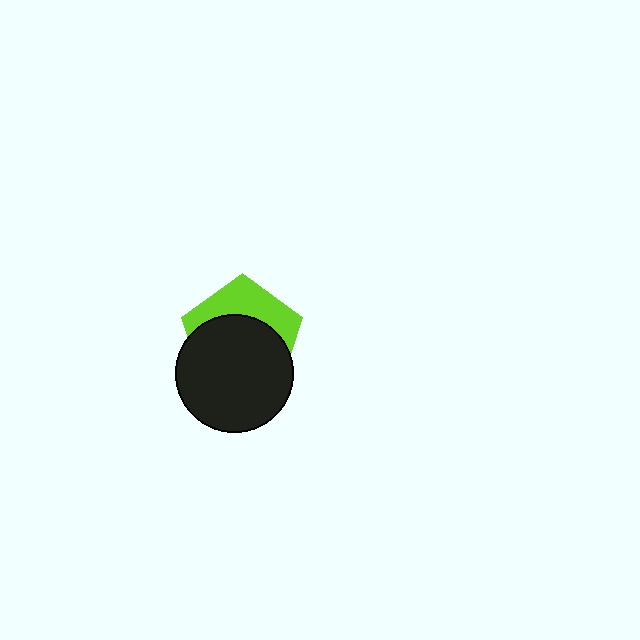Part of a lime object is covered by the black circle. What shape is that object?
It is a pentagon.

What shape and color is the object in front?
The object in front is a black circle.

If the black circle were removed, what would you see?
You would see the complete lime pentagon.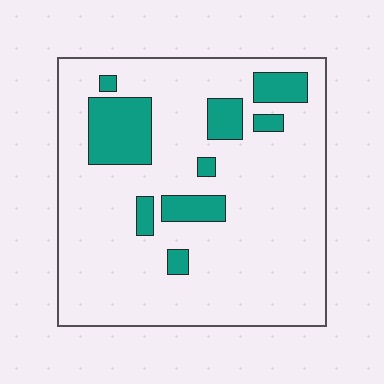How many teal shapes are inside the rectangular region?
9.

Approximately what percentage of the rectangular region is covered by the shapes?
Approximately 15%.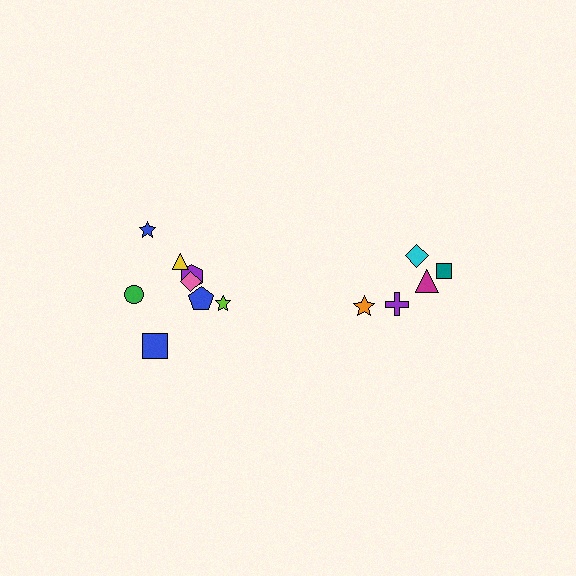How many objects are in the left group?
There are 8 objects.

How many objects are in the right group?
There are 5 objects.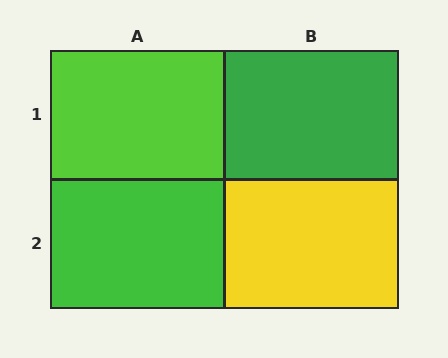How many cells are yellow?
1 cell is yellow.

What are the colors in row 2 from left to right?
Green, yellow.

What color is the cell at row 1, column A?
Lime.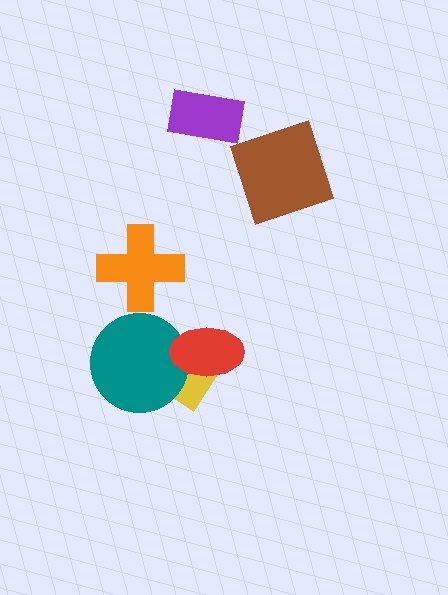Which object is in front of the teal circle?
The red ellipse is in front of the teal circle.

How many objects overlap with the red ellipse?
2 objects overlap with the red ellipse.